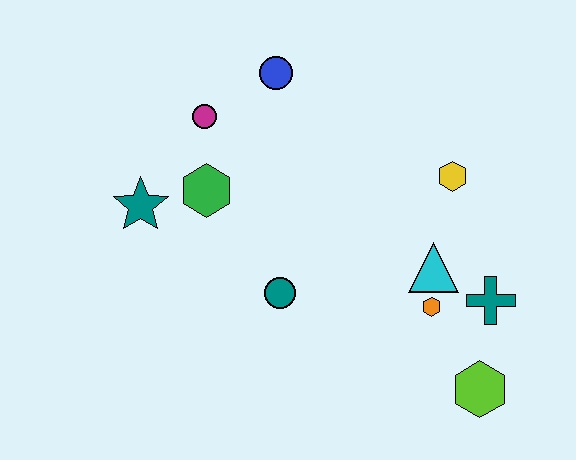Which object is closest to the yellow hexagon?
The cyan triangle is closest to the yellow hexagon.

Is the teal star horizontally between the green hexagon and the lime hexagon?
No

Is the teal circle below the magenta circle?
Yes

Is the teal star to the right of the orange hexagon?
No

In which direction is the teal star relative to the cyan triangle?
The teal star is to the left of the cyan triangle.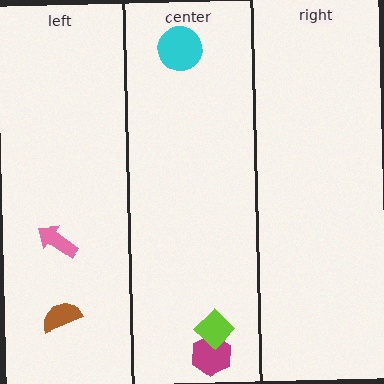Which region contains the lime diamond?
The center region.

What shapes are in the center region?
The magenta hexagon, the lime diamond, the cyan circle.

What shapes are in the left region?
The pink arrow, the brown semicircle.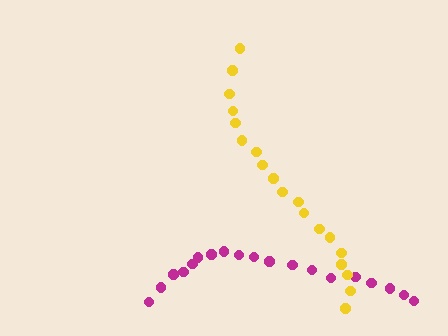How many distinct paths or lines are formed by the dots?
There are 2 distinct paths.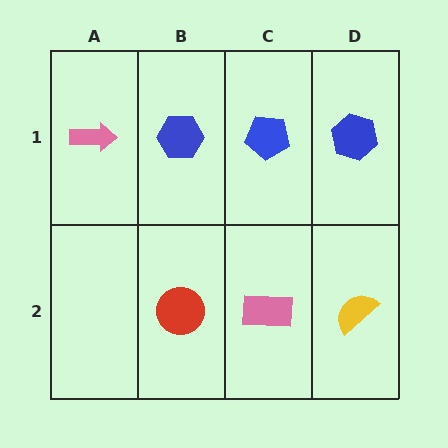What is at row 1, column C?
A blue pentagon.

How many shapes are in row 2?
3 shapes.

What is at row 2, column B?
A red circle.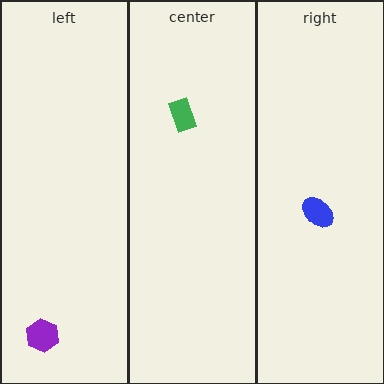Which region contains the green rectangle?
The center region.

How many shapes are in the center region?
1.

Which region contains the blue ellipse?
The right region.